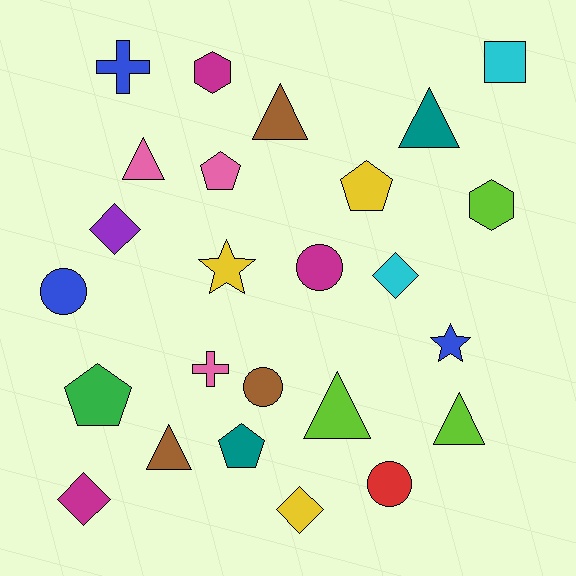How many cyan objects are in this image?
There are 2 cyan objects.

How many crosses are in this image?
There are 2 crosses.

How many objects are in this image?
There are 25 objects.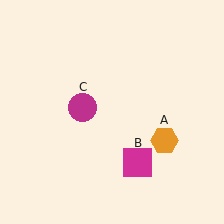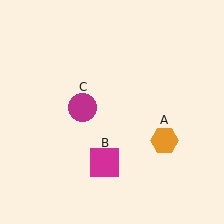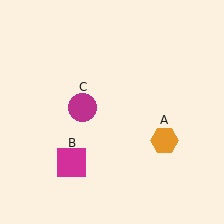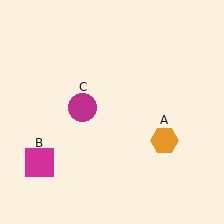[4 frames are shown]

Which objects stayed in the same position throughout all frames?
Orange hexagon (object A) and magenta circle (object C) remained stationary.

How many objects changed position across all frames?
1 object changed position: magenta square (object B).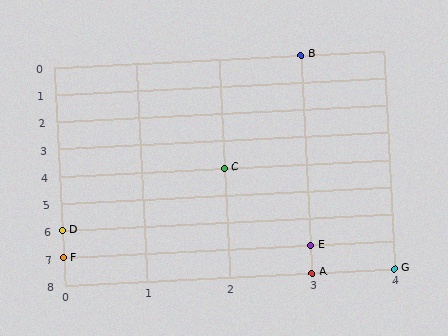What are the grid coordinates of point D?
Point D is at grid coordinates (0, 6).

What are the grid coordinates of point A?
Point A is at grid coordinates (3, 8).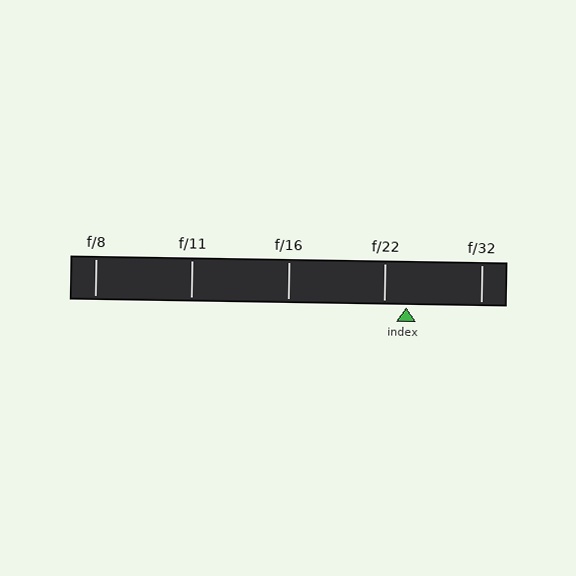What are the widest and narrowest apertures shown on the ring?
The widest aperture shown is f/8 and the narrowest is f/32.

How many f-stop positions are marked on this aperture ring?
There are 5 f-stop positions marked.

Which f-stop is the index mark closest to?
The index mark is closest to f/22.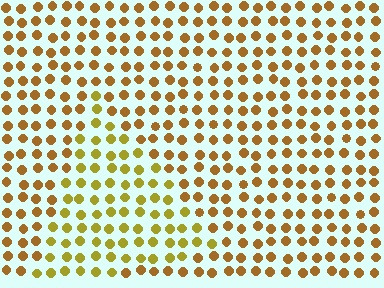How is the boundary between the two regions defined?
The boundary is defined purely by a slight shift in hue (about 25 degrees). Spacing, size, and orientation are identical on both sides.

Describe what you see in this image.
The image is filled with small brown elements in a uniform arrangement. A triangle-shaped region is visible where the elements are tinted to a slightly different hue, forming a subtle color boundary.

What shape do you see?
I see a triangle.